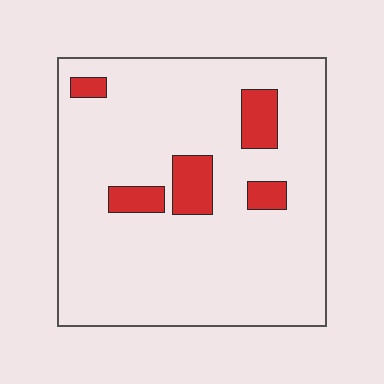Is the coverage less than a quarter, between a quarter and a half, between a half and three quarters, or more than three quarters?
Less than a quarter.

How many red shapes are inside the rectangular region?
5.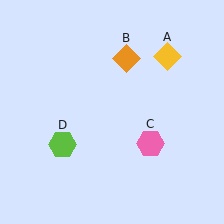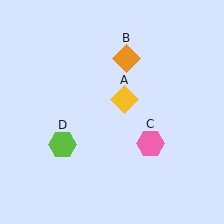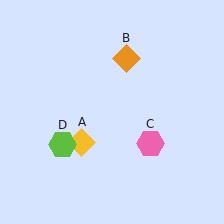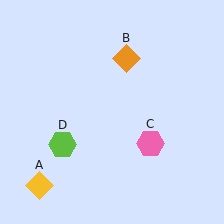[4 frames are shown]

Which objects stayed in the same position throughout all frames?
Orange diamond (object B) and pink hexagon (object C) and lime hexagon (object D) remained stationary.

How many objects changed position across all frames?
1 object changed position: yellow diamond (object A).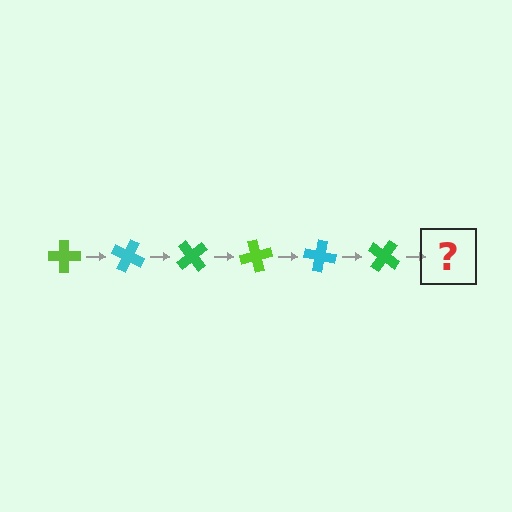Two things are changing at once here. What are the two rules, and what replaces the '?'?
The two rules are that it rotates 25 degrees each step and the color cycles through lime, cyan, and green. The '?' should be a lime cross, rotated 150 degrees from the start.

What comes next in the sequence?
The next element should be a lime cross, rotated 150 degrees from the start.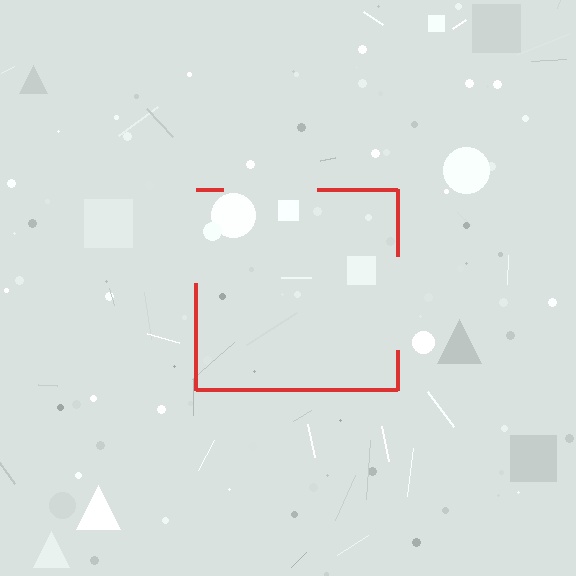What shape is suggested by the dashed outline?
The dashed outline suggests a square.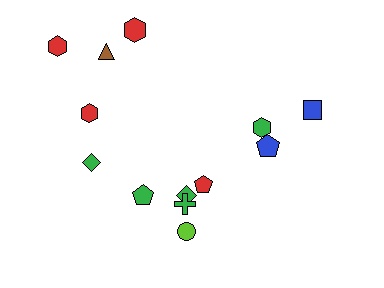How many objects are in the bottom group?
There are 5 objects.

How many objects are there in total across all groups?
There are 13 objects.